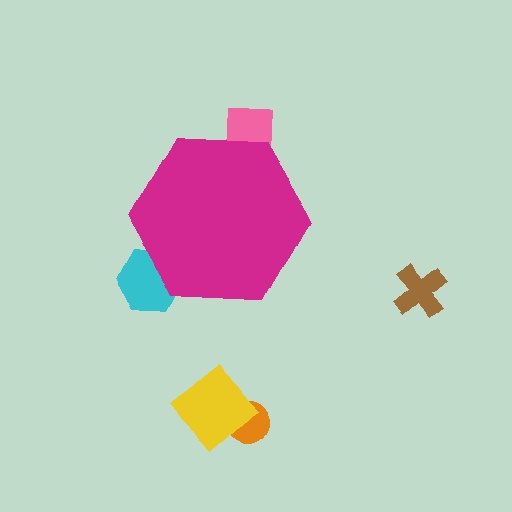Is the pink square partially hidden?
Yes, the pink square is partially hidden behind the magenta hexagon.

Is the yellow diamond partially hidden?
No, the yellow diamond is fully visible.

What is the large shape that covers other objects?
A magenta hexagon.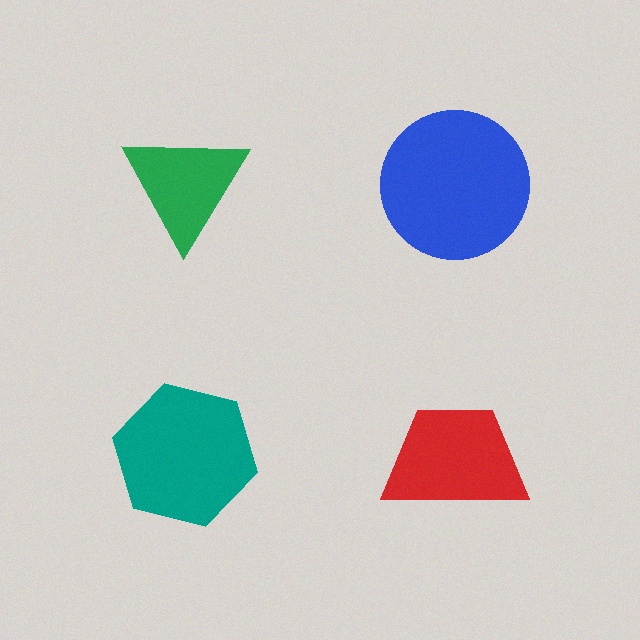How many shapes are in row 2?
2 shapes.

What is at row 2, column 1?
A teal hexagon.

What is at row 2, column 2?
A red trapezoid.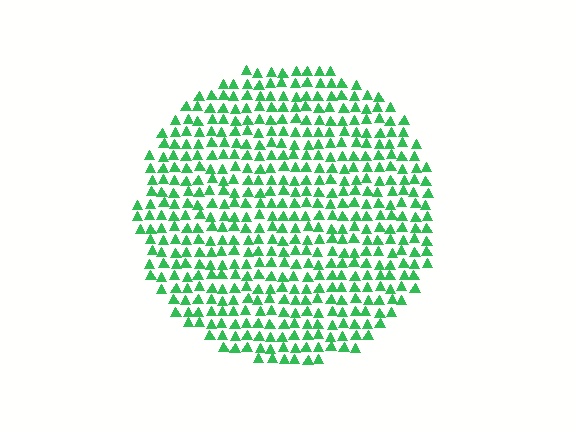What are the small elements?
The small elements are triangles.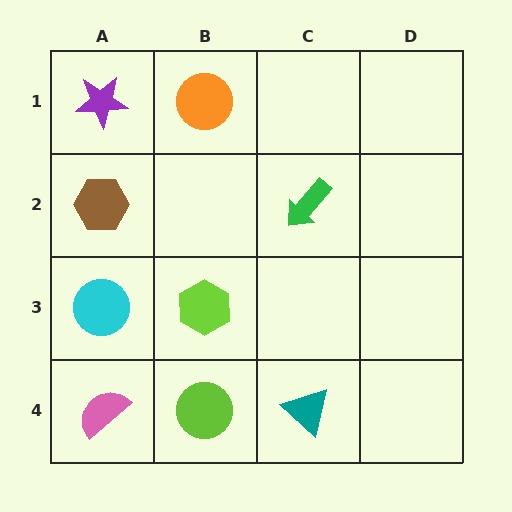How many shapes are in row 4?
3 shapes.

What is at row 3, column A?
A cyan circle.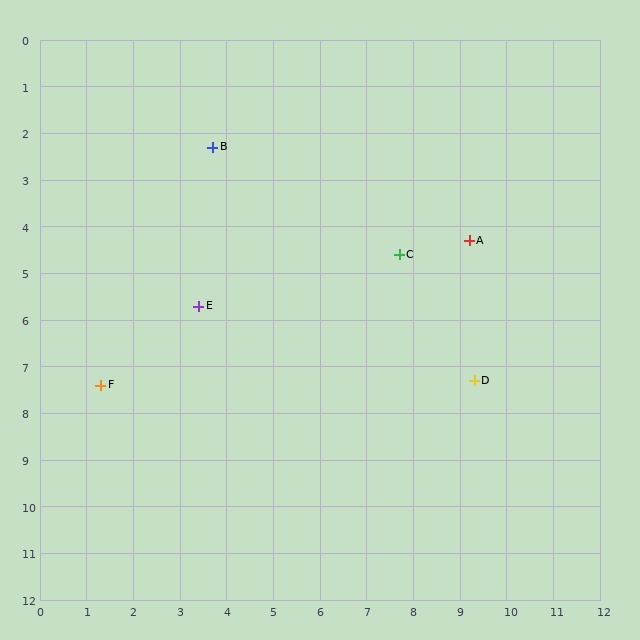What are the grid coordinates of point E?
Point E is at approximately (3.4, 5.7).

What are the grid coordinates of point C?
Point C is at approximately (7.7, 4.6).